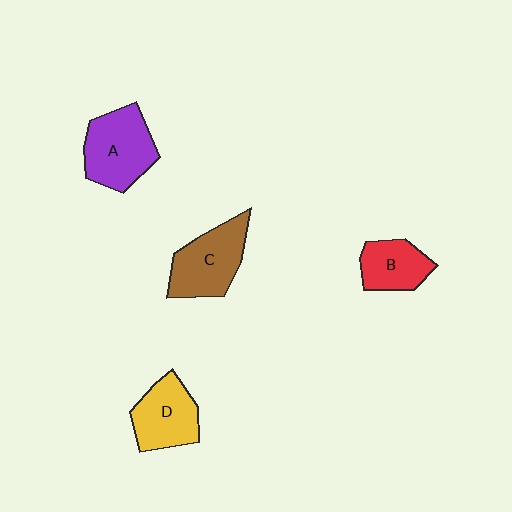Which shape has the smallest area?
Shape B (red).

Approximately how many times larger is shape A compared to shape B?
Approximately 1.5 times.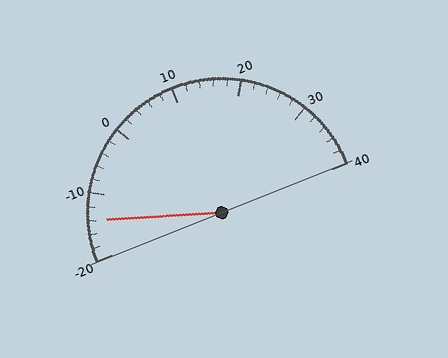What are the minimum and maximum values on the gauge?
The gauge ranges from -20 to 40.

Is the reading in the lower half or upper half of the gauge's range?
The reading is in the lower half of the range (-20 to 40).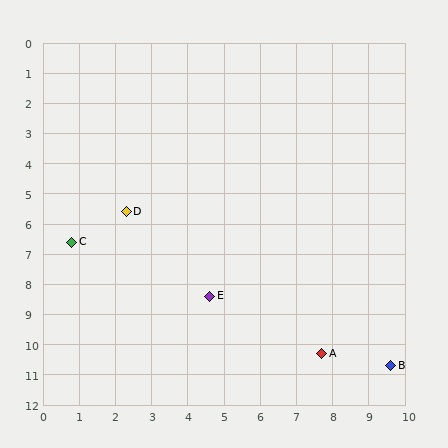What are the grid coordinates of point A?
Point A is at approximately (7.7, 10.3).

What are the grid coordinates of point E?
Point E is at approximately (4.6, 8.4).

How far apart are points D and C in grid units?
Points D and C are about 1.8 grid units apart.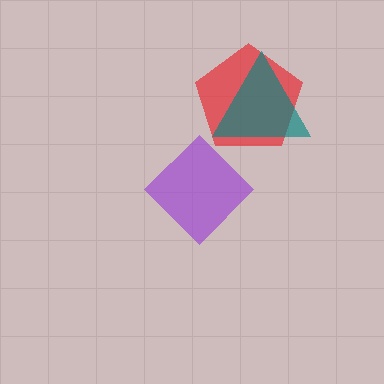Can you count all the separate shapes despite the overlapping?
Yes, there are 3 separate shapes.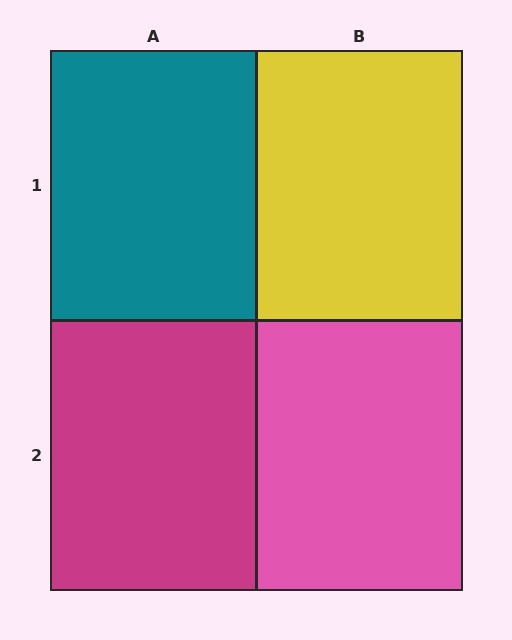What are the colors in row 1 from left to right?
Teal, yellow.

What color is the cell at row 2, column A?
Magenta.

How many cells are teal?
1 cell is teal.